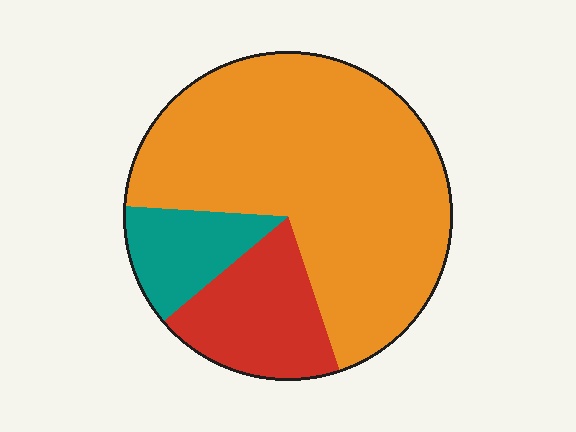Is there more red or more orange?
Orange.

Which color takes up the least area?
Teal, at roughly 10%.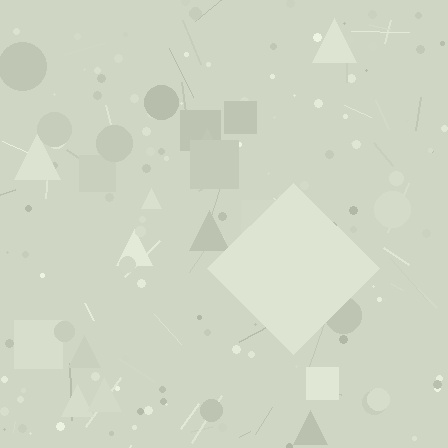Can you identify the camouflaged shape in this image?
The camouflaged shape is a diamond.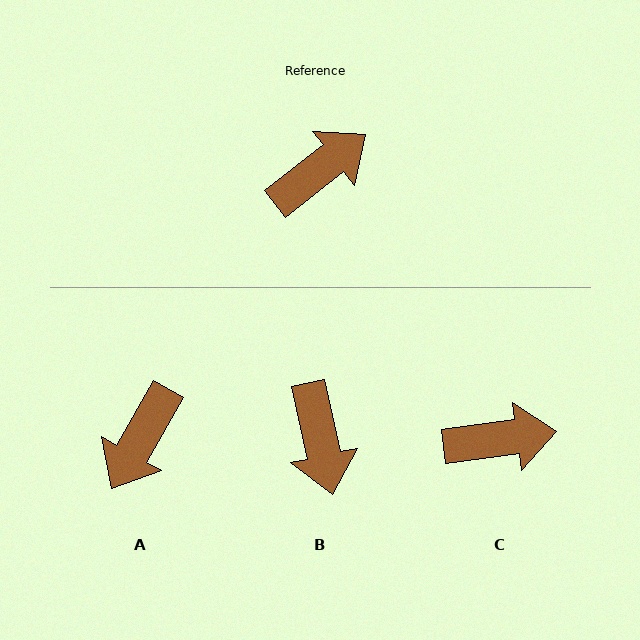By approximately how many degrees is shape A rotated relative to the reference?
Approximately 158 degrees clockwise.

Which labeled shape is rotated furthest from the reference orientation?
A, about 158 degrees away.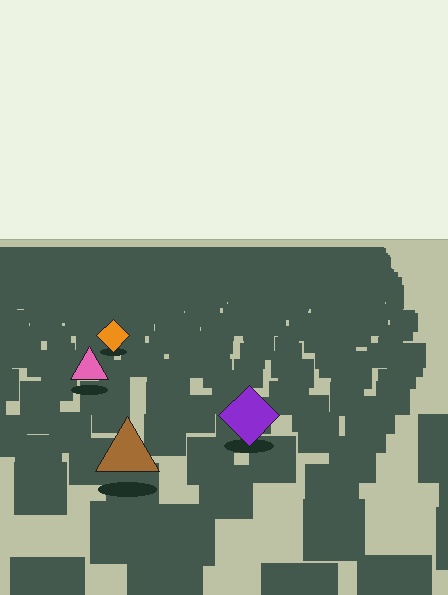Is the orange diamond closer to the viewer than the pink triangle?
No. The pink triangle is closer — you can tell from the texture gradient: the ground texture is coarser near it.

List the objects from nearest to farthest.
From nearest to farthest: the brown triangle, the purple diamond, the pink triangle, the orange diamond.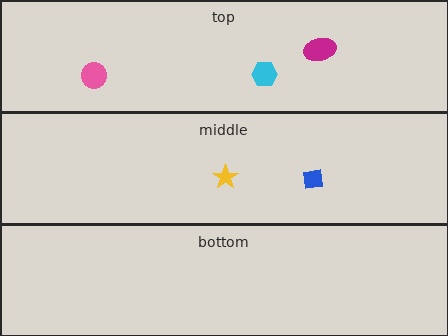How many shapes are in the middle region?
2.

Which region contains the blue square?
The middle region.